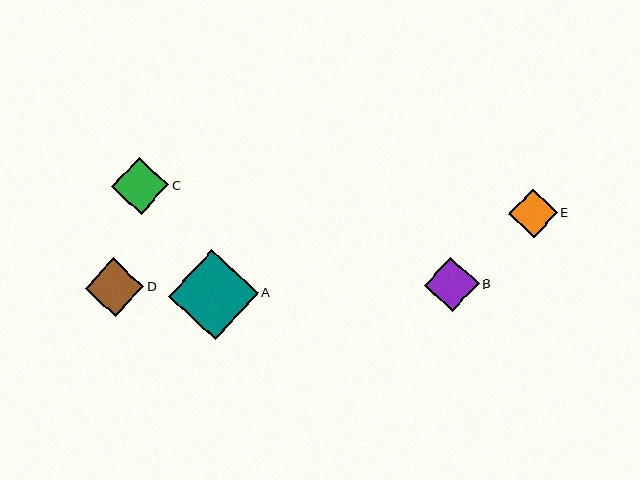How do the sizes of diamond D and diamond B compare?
Diamond D and diamond B are approximately the same size.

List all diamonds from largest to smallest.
From largest to smallest: A, D, C, B, E.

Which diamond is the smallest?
Diamond E is the smallest with a size of approximately 48 pixels.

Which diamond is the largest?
Diamond A is the largest with a size of approximately 89 pixels.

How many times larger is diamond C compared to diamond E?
Diamond C is approximately 1.2 times the size of diamond E.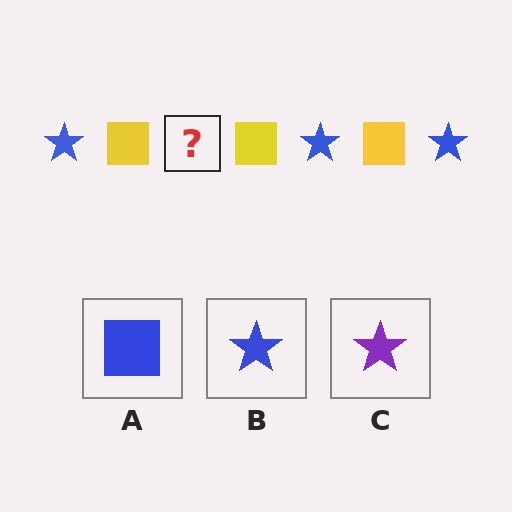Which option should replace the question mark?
Option B.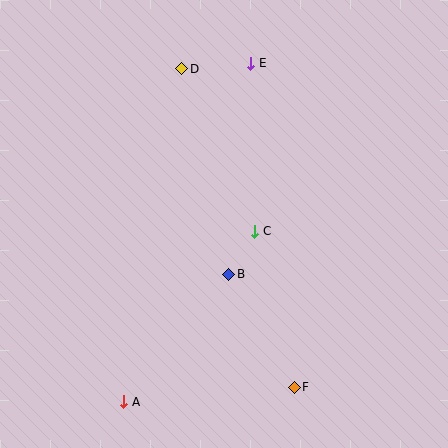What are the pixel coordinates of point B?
Point B is at (229, 274).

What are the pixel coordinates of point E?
Point E is at (251, 63).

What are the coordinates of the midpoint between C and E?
The midpoint between C and E is at (253, 147).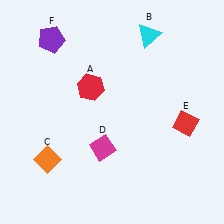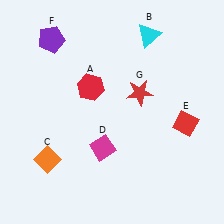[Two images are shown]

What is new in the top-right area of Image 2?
A red star (G) was added in the top-right area of Image 2.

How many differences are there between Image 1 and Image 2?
There is 1 difference between the two images.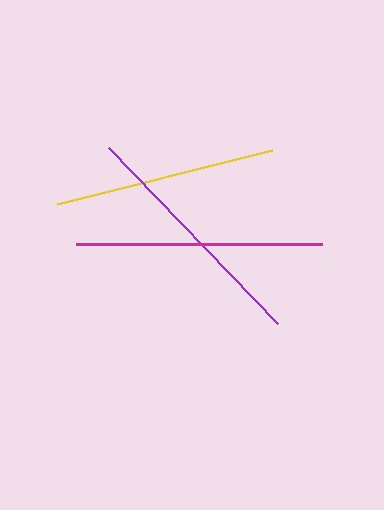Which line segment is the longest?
The magenta line is the longest at approximately 246 pixels.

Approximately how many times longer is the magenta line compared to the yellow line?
The magenta line is approximately 1.1 times the length of the yellow line.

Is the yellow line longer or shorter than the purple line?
The purple line is longer than the yellow line.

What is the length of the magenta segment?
The magenta segment is approximately 246 pixels long.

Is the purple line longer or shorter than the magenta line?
The magenta line is longer than the purple line.